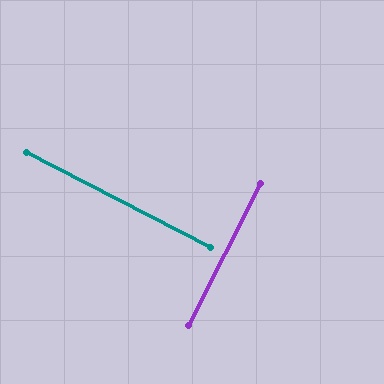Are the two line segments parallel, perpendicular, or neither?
Perpendicular — they meet at approximately 90°.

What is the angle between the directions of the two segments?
Approximately 90 degrees.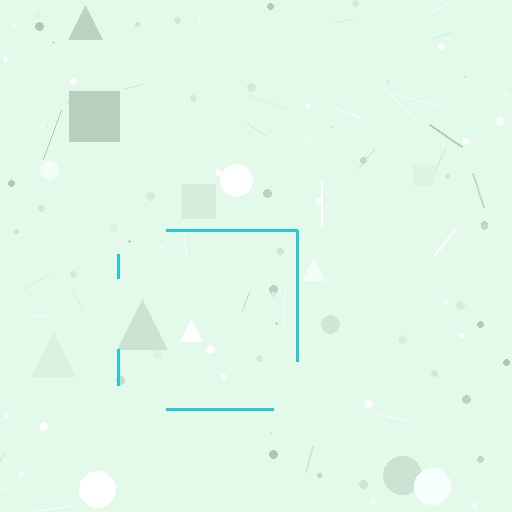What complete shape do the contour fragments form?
The contour fragments form a square.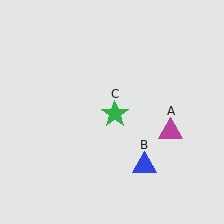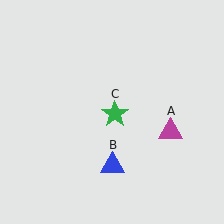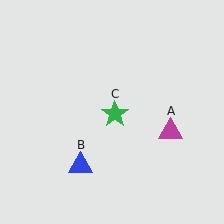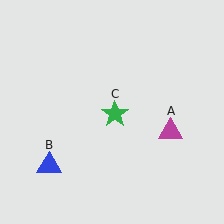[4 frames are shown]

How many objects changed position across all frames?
1 object changed position: blue triangle (object B).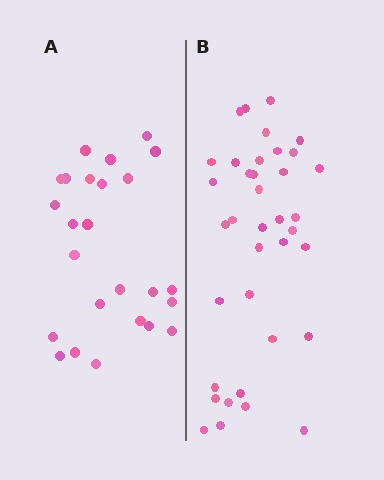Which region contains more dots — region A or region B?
Region B (the right region) has more dots.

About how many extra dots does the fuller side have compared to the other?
Region B has roughly 12 or so more dots than region A.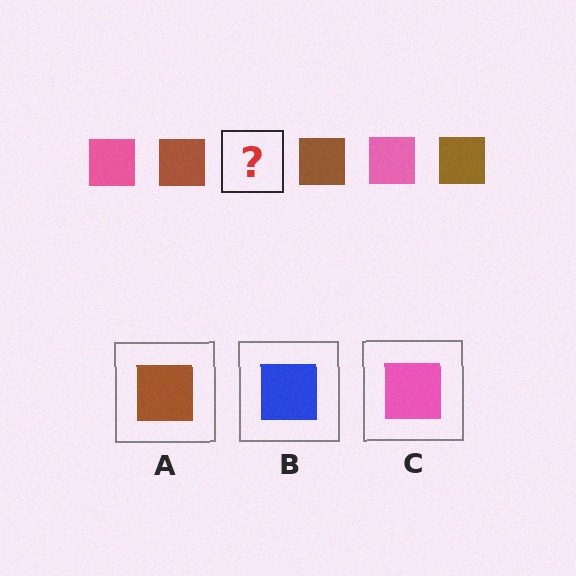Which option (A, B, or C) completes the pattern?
C.